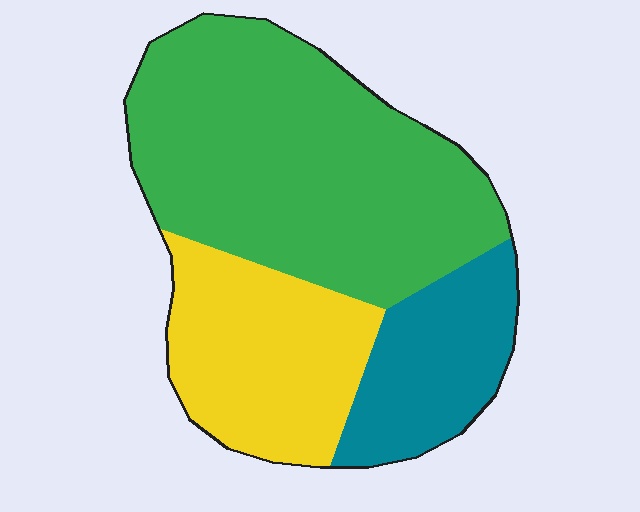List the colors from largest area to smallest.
From largest to smallest: green, yellow, teal.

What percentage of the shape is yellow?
Yellow takes up about one quarter (1/4) of the shape.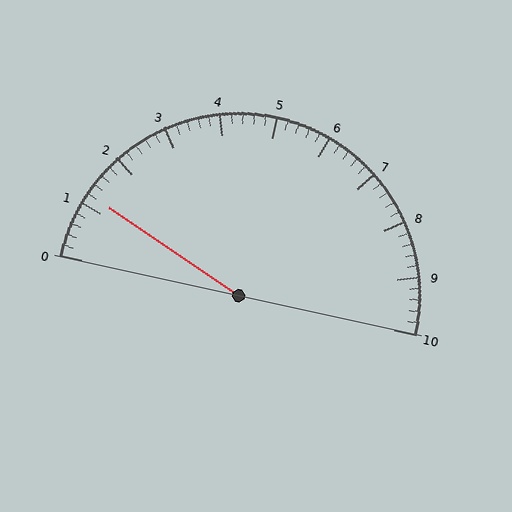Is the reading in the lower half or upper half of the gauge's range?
The reading is in the lower half of the range (0 to 10).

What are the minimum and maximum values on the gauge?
The gauge ranges from 0 to 10.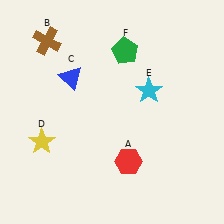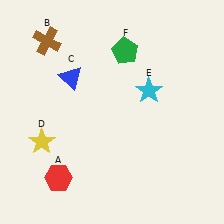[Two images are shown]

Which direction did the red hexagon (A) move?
The red hexagon (A) moved left.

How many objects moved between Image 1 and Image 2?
1 object moved between the two images.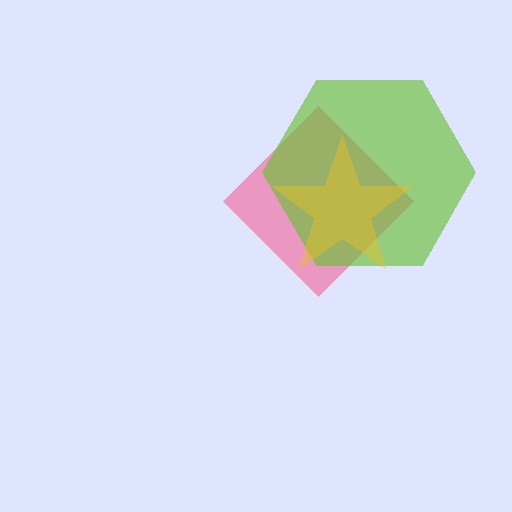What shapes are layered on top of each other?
The layered shapes are: a pink diamond, a lime hexagon, a yellow star.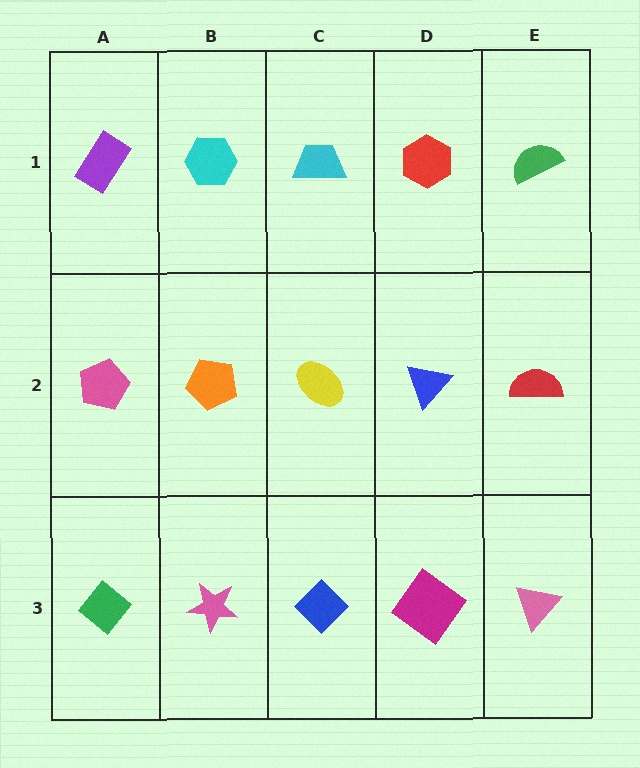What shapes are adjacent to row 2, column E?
A green semicircle (row 1, column E), a pink triangle (row 3, column E), a blue triangle (row 2, column D).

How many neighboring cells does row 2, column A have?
3.